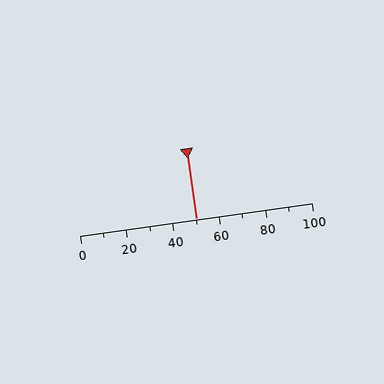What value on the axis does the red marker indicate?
The marker indicates approximately 50.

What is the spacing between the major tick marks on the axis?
The major ticks are spaced 20 apart.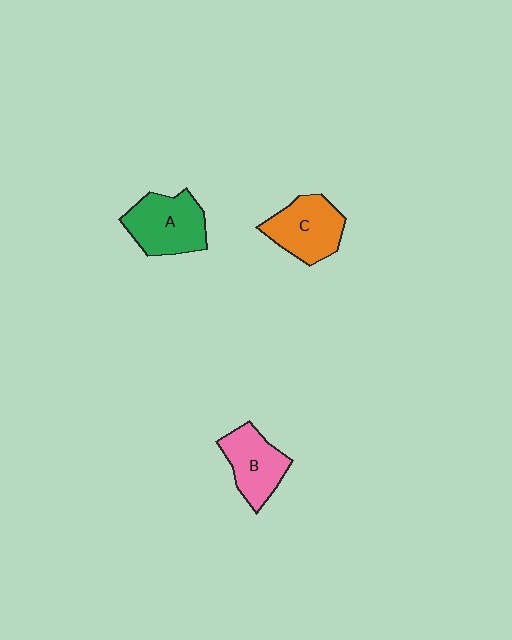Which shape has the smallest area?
Shape B (pink).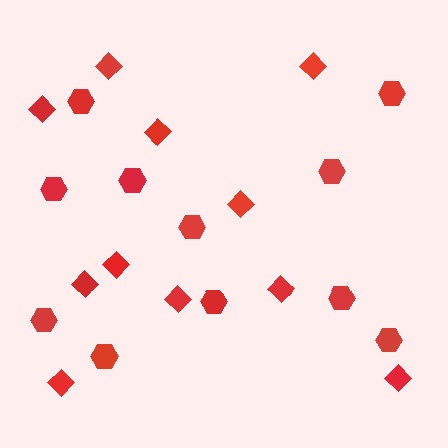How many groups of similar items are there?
There are 2 groups: one group of hexagons (11) and one group of diamonds (11).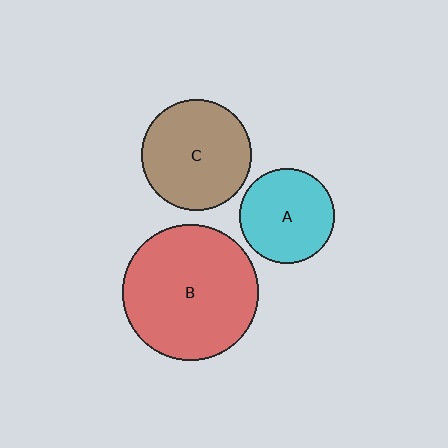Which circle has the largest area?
Circle B (red).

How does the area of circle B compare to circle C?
Approximately 1.5 times.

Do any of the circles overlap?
No, none of the circles overlap.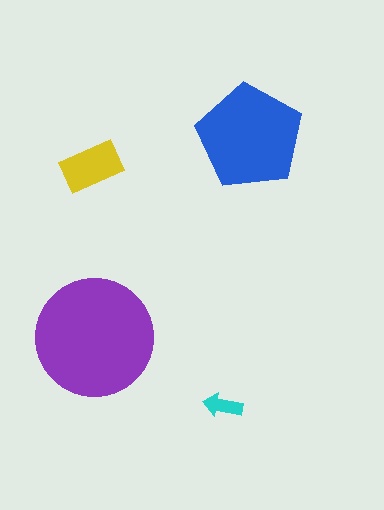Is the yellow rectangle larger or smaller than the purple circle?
Smaller.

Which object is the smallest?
The cyan arrow.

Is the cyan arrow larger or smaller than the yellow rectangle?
Smaller.